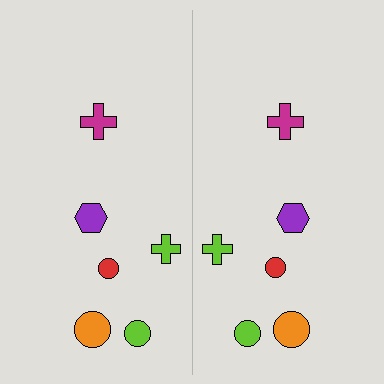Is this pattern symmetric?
Yes, this pattern has bilateral (reflection) symmetry.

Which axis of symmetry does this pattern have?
The pattern has a vertical axis of symmetry running through the center of the image.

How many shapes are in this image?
There are 12 shapes in this image.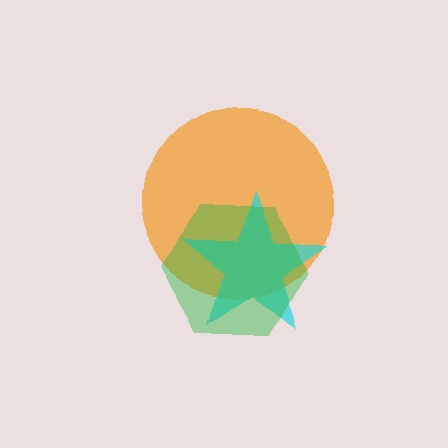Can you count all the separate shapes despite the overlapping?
Yes, there are 3 separate shapes.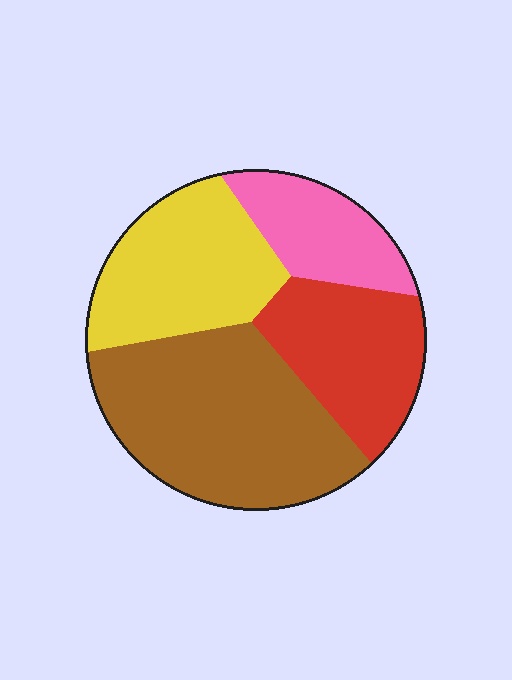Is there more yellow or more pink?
Yellow.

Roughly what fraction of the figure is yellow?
Yellow takes up about one quarter (1/4) of the figure.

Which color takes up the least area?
Pink, at roughly 15%.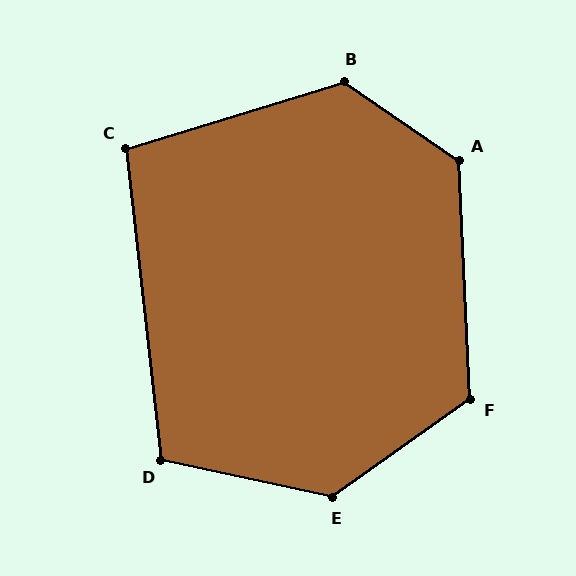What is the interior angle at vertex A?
Approximately 127 degrees (obtuse).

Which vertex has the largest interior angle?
E, at approximately 132 degrees.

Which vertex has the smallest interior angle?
C, at approximately 101 degrees.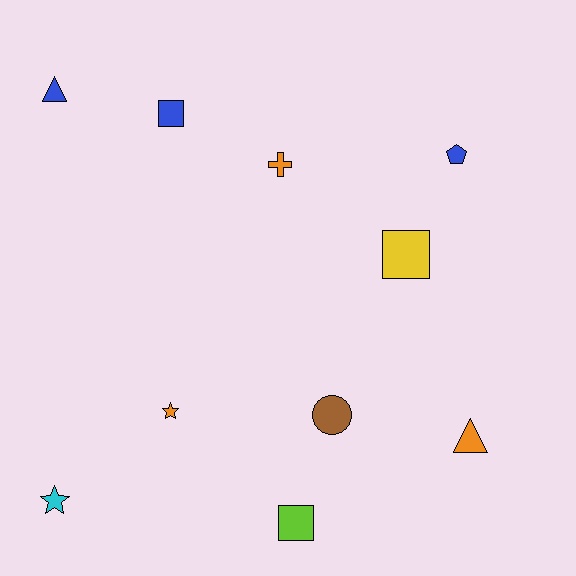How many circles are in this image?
There is 1 circle.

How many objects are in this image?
There are 10 objects.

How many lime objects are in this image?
There is 1 lime object.